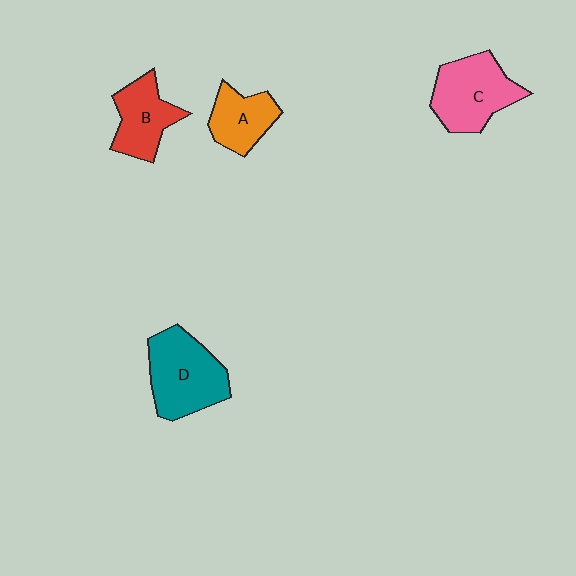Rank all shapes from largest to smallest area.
From largest to smallest: D (teal), C (pink), B (red), A (orange).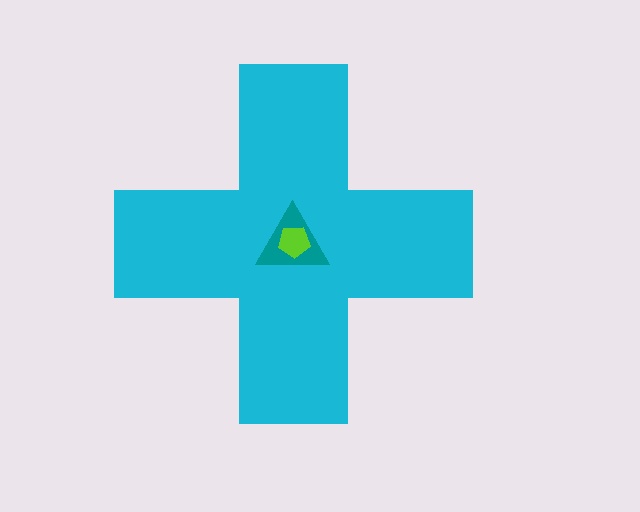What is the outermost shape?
The cyan cross.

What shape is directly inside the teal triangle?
The lime pentagon.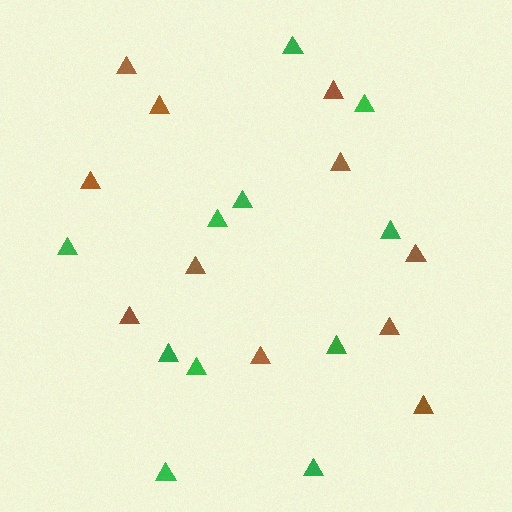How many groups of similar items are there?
There are 2 groups: one group of green triangles (11) and one group of brown triangles (11).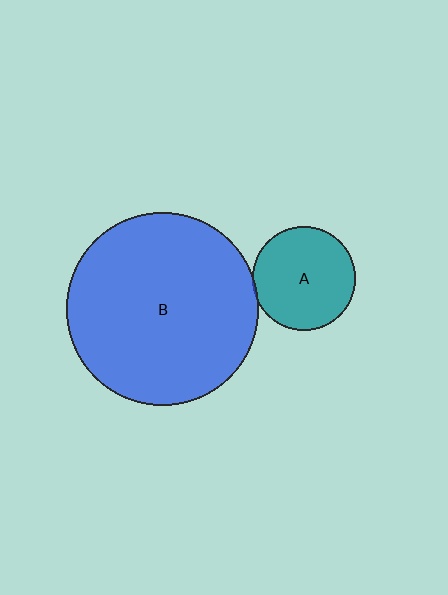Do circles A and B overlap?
Yes.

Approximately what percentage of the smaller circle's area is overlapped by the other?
Approximately 5%.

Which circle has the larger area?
Circle B (blue).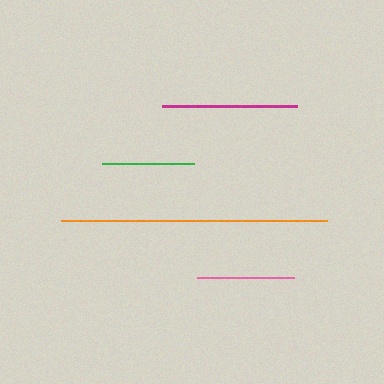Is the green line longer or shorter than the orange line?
The orange line is longer than the green line.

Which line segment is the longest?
The orange line is the longest at approximately 266 pixels.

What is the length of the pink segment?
The pink segment is approximately 97 pixels long.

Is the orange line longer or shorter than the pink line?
The orange line is longer than the pink line.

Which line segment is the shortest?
The green line is the shortest at approximately 92 pixels.